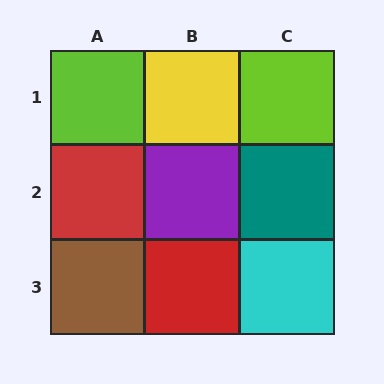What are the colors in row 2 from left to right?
Red, purple, teal.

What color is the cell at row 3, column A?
Brown.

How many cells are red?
2 cells are red.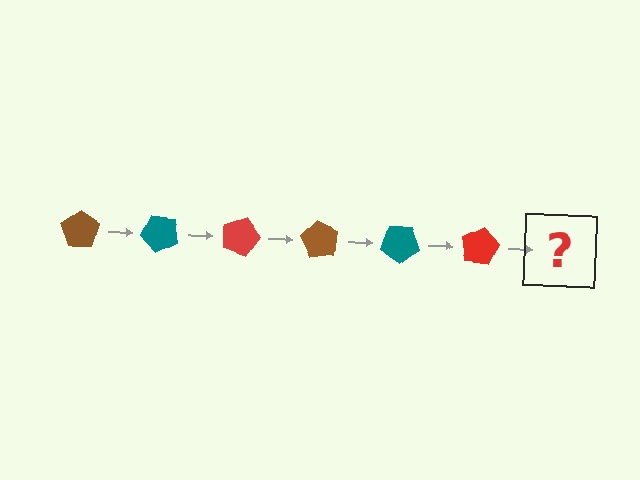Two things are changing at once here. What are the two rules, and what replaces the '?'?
The two rules are that it rotates 45 degrees each step and the color cycles through brown, teal, and red. The '?' should be a brown pentagon, rotated 270 degrees from the start.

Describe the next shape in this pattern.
It should be a brown pentagon, rotated 270 degrees from the start.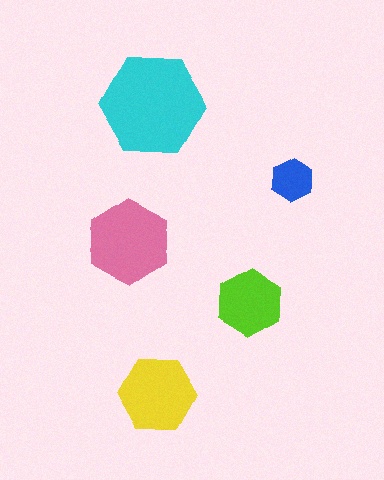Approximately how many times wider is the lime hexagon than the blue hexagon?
About 1.5 times wider.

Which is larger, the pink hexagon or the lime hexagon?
The pink one.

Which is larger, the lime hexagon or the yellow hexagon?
The yellow one.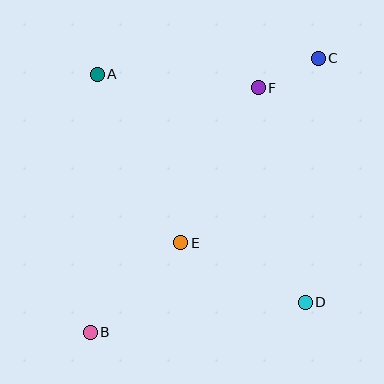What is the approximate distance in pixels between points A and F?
The distance between A and F is approximately 161 pixels.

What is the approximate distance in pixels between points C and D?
The distance between C and D is approximately 245 pixels.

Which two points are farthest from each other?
Points B and C are farthest from each other.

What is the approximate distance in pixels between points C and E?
The distance between C and E is approximately 230 pixels.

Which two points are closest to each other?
Points C and F are closest to each other.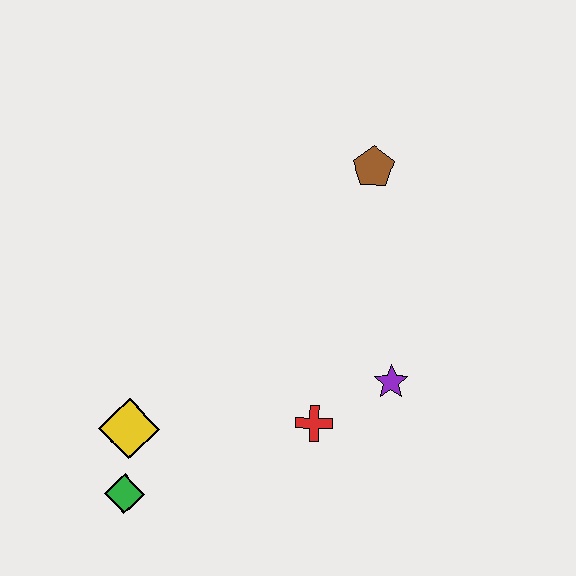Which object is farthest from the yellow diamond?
The brown pentagon is farthest from the yellow diamond.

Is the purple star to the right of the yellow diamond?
Yes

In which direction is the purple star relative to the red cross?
The purple star is to the right of the red cross.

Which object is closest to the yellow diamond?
The green diamond is closest to the yellow diamond.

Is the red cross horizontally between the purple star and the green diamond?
Yes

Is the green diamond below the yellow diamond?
Yes